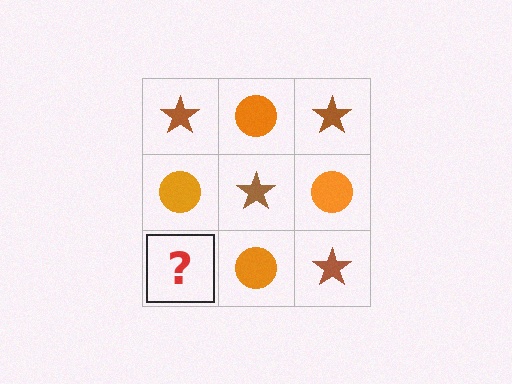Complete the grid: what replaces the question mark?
The question mark should be replaced with a brown star.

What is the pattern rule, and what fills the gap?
The rule is that it alternates brown star and orange circle in a checkerboard pattern. The gap should be filled with a brown star.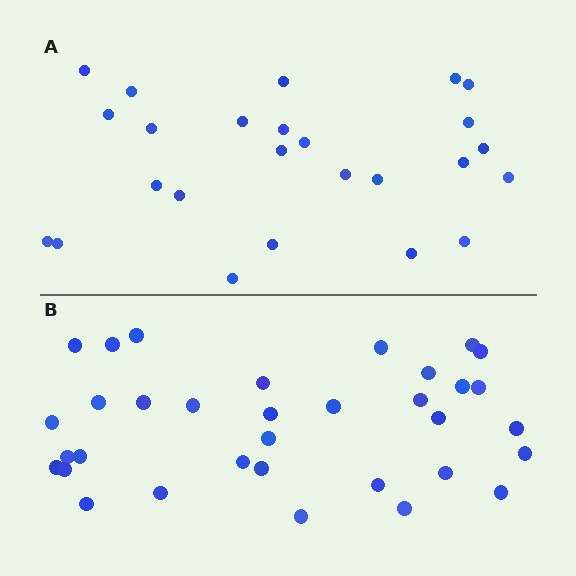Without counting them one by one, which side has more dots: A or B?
Region B (the bottom region) has more dots.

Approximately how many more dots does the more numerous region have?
Region B has roughly 8 or so more dots than region A.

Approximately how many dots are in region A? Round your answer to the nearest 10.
About 20 dots. (The exact count is 25, which rounds to 20.)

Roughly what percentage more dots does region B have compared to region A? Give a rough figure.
About 35% more.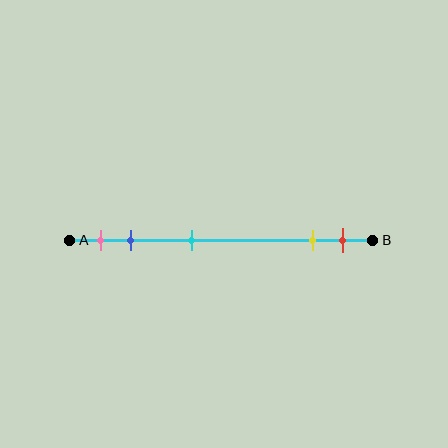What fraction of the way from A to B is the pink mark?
The pink mark is approximately 10% (0.1) of the way from A to B.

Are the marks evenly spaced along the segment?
No, the marks are not evenly spaced.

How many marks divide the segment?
There are 5 marks dividing the segment.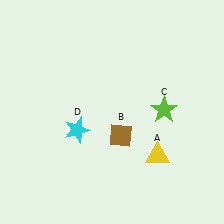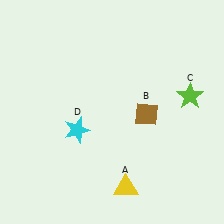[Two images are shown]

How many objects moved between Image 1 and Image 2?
3 objects moved between the two images.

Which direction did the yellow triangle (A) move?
The yellow triangle (A) moved down.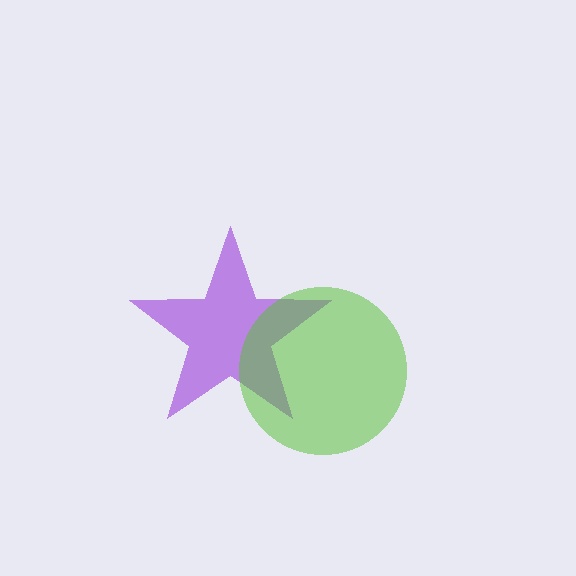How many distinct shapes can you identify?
There are 2 distinct shapes: a purple star, a lime circle.